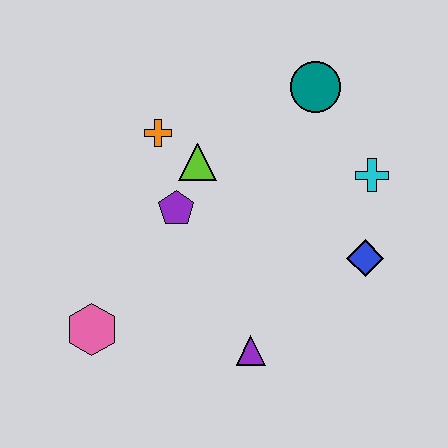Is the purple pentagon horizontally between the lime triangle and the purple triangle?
No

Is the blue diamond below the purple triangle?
No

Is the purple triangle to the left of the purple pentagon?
No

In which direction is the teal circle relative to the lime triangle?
The teal circle is to the right of the lime triangle.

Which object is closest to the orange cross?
The lime triangle is closest to the orange cross.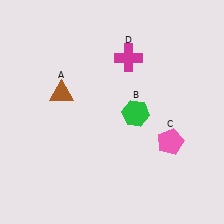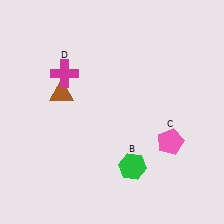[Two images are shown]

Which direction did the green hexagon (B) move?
The green hexagon (B) moved down.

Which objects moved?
The objects that moved are: the green hexagon (B), the magenta cross (D).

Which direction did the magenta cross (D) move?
The magenta cross (D) moved left.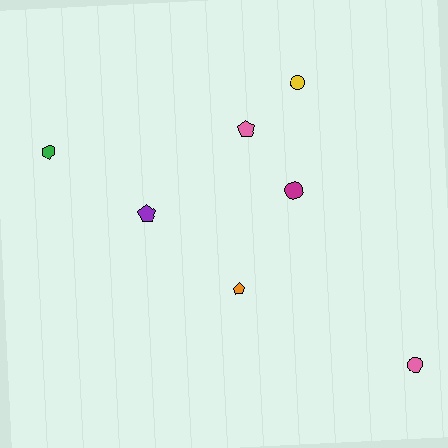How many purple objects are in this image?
There is 1 purple object.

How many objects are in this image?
There are 7 objects.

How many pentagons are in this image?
There are 3 pentagons.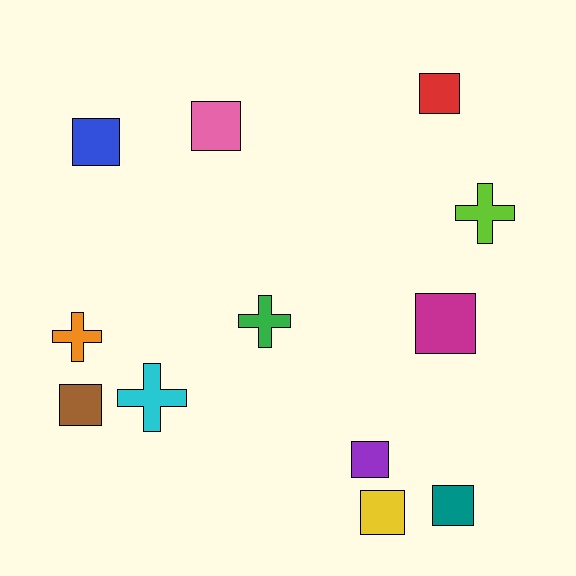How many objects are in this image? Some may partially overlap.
There are 12 objects.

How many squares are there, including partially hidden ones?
There are 8 squares.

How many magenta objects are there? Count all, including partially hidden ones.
There is 1 magenta object.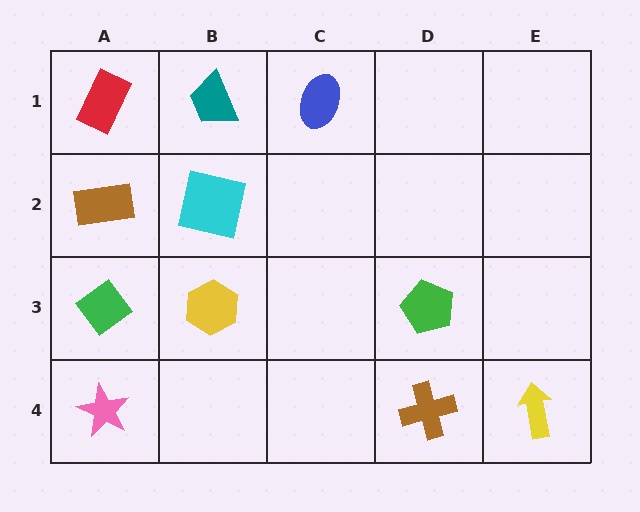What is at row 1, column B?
A teal trapezoid.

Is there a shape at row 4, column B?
No, that cell is empty.